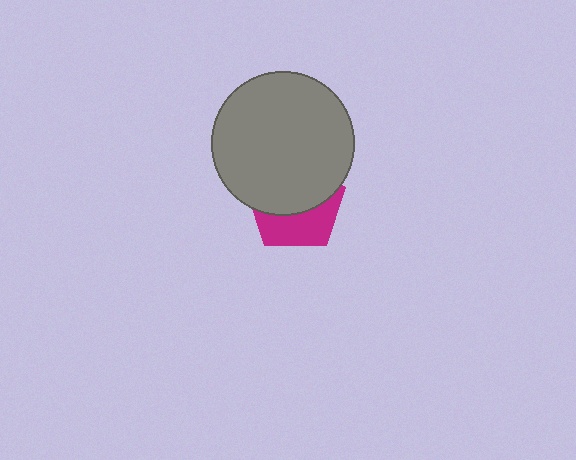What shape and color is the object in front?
The object in front is a gray circle.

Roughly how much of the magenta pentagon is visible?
A small part of it is visible (roughly 41%).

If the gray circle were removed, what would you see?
You would see the complete magenta pentagon.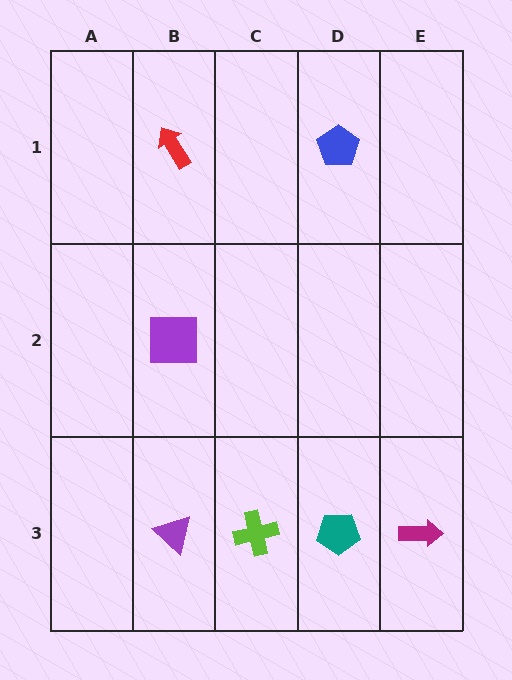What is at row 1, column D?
A blue pentagon.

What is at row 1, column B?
A red arrow.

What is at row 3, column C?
A lime cross.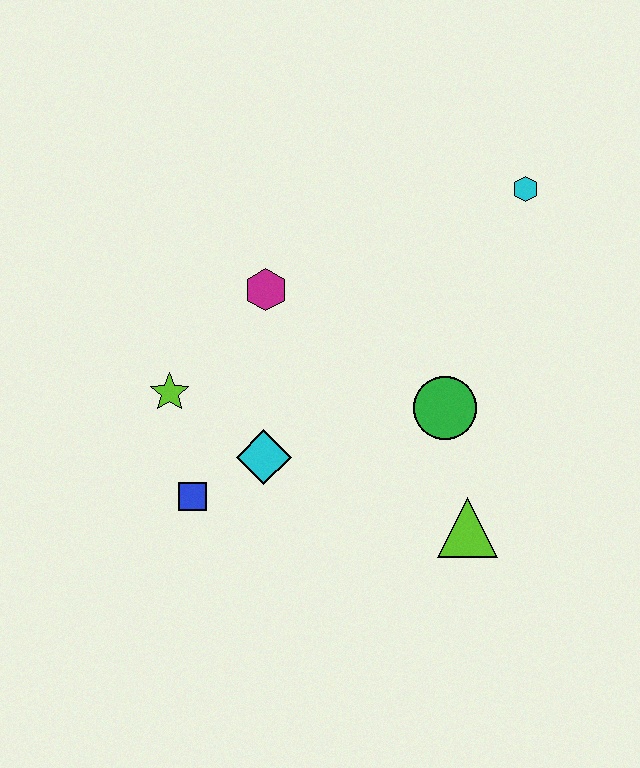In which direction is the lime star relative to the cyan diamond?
The lime star is to the left of the cyan diamond.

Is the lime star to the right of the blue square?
No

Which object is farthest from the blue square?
The cyan hexagon is farthest from the blue square.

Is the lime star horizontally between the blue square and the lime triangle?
No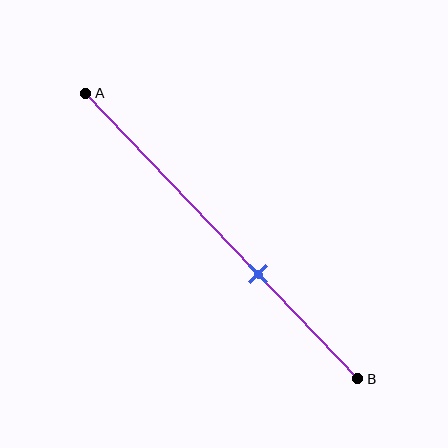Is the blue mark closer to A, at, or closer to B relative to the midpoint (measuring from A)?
The blue mark is closer to point B than the midpoint of segment AB.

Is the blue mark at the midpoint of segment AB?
No, the mark is at about 65% from A, not at the 50% midpoint.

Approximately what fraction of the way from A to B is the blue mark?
The blue mark is approximately 65% of the way from A to B.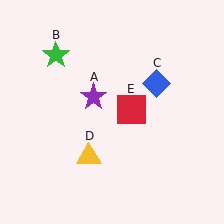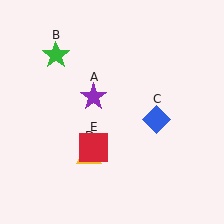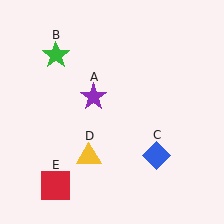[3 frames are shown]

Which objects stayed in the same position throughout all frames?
Purple star (object A) and green star (object B) and yellow triangle (object D) remained stationary.